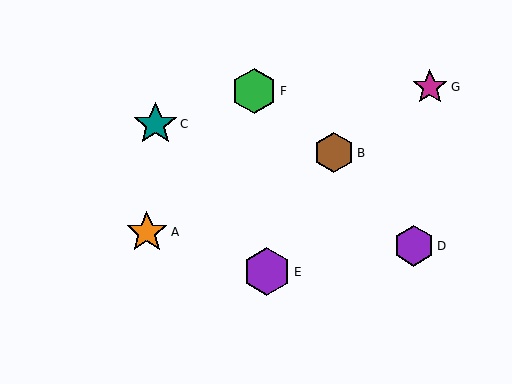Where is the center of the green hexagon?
The center of the green hexagon is at (254, 91).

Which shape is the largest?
The purple hexagon (labeled E) is the largest.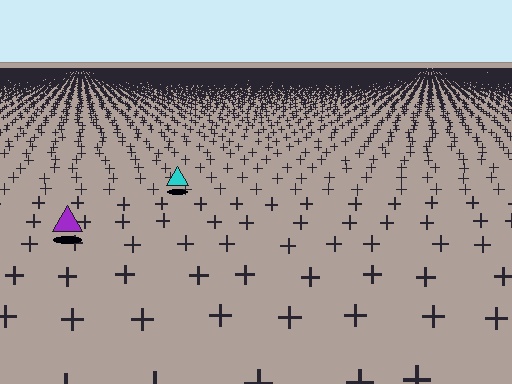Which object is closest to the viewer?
The purple triangle is closest. The texture marks near it are larger and more spread out.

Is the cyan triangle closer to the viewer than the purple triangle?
No. The purple triangle is closer — you can tell from the texture gradient: the ground texture is coarser near it.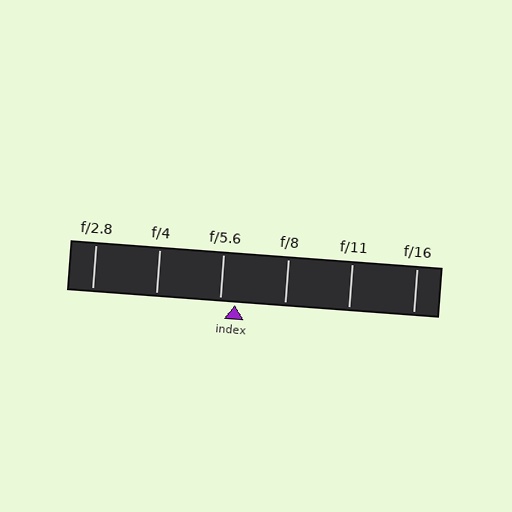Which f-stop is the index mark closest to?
The index mark is closest to f/5.6.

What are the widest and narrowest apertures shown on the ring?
The widest aperture shown is f/2.8 and the narrowest is f/16.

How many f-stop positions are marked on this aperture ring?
There are 6 f-stop positions marked.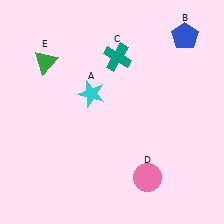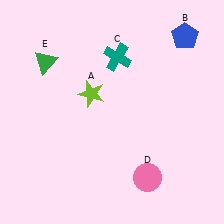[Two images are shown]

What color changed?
The star (A) changed from cyan in Image 1 to lime in Image 2.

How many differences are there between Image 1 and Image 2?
There is 1 difference between the two images.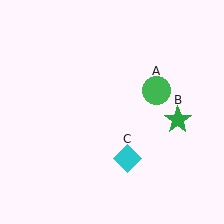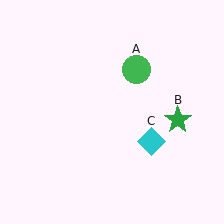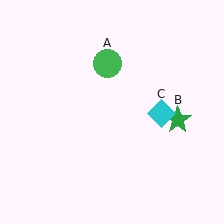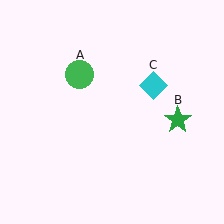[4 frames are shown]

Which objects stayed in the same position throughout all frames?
Green star (object B) remained stationary.